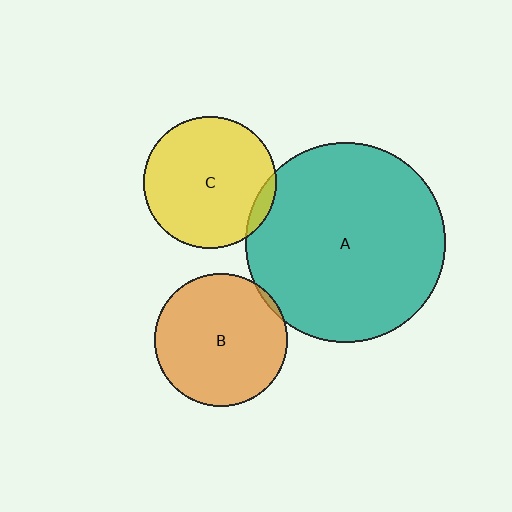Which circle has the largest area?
Circle A (teal).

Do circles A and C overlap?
Yes.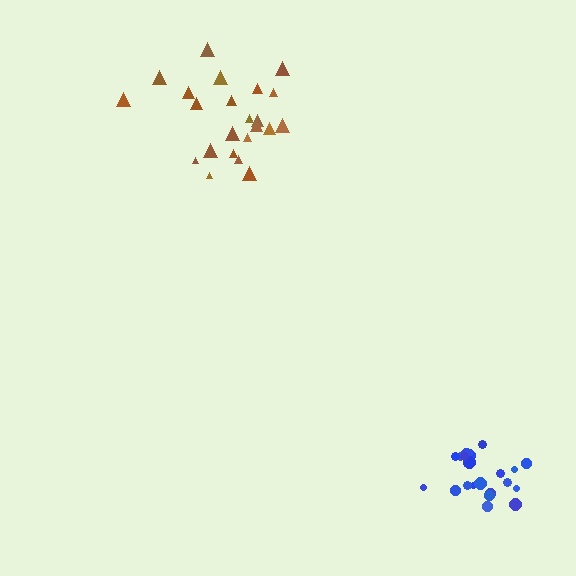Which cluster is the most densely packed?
Blue.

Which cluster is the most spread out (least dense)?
Brown.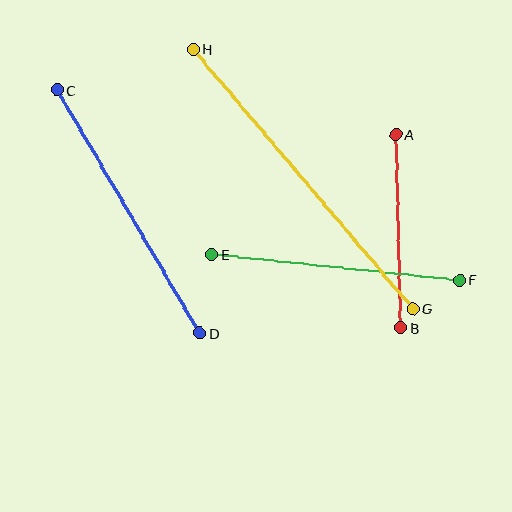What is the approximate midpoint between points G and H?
The midpoint is at approximately (303, 179) pixels.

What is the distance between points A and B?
The distance is approximately 194 pixels.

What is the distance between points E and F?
The distance is approximately 249 pixels.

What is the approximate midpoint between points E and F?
The midpoint is at approximately (336, 267) pixels.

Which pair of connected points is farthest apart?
Points G and H are farthest apart.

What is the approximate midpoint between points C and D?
The midpoint is at approximately (128, 212) pixels.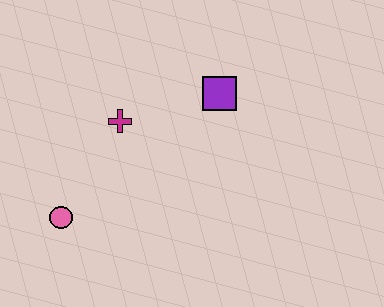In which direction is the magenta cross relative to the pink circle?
The magenta cross is above the pink circle.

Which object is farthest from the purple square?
The pink circle is farthest from the purple square.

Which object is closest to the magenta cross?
The purple square is closest to the magenta cross.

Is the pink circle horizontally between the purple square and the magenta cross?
No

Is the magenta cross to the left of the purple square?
Yes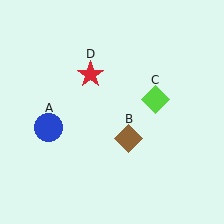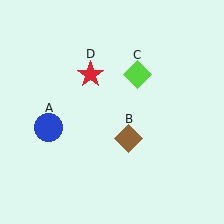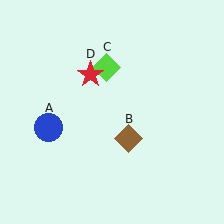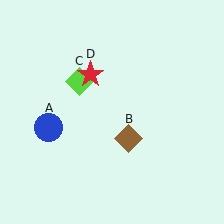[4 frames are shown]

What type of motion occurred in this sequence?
The lime diamond (object C) rotated counterclockwise around the center of the scene.